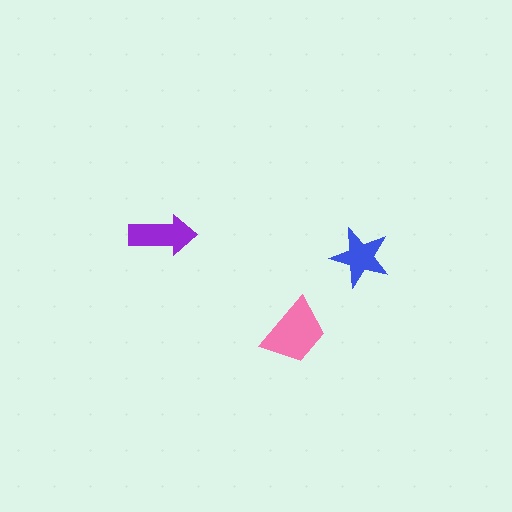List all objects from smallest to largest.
The blue star, the purple arrow, the pink trapezoid.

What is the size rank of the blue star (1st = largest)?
3rd.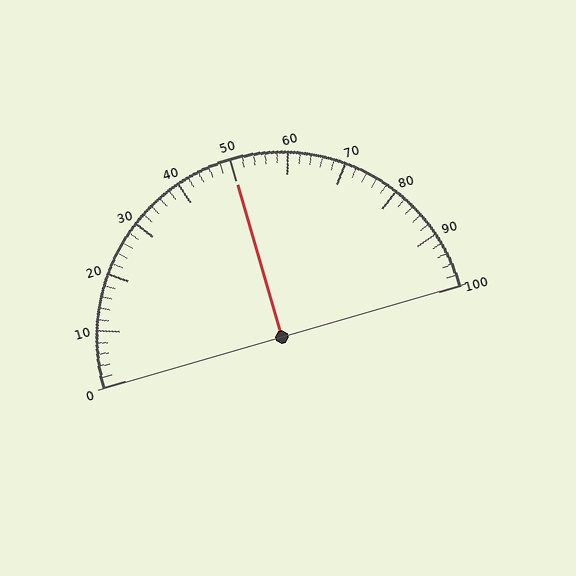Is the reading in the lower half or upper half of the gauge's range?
The reading is in the upper half of the range (0 to 100).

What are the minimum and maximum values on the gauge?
The gauge ranges from 0 to 100.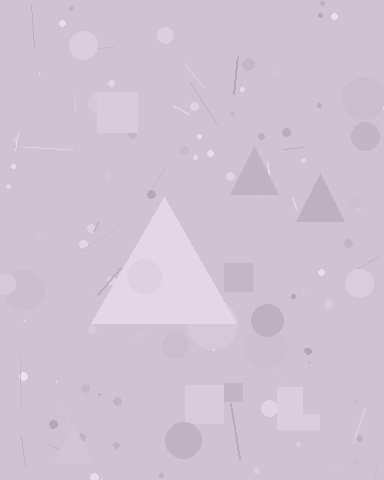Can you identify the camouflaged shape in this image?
The camouflaged shape is a triangle.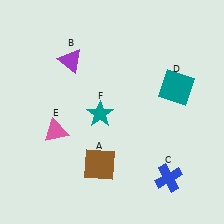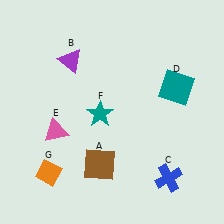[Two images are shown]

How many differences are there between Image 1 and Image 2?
There is 1 difference between the two images.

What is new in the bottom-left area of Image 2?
An orange diamond (G) was added in the bottom-left area of Image 2.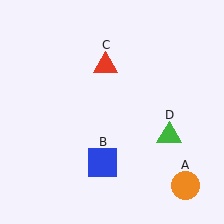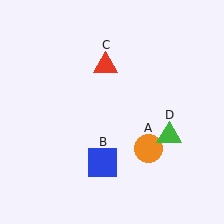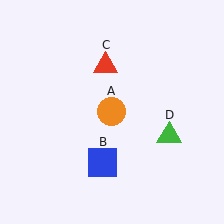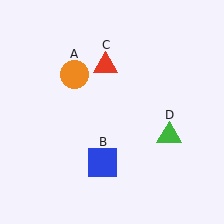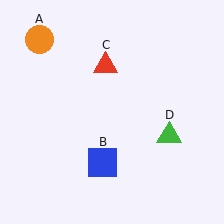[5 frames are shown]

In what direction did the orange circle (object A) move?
The orange circle (object A) moved up and to the left.